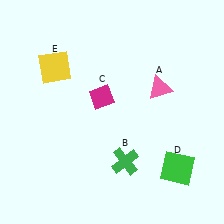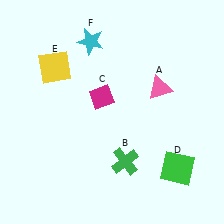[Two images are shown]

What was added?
A cyan star (F) was added in Image 2.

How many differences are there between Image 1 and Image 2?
There is 1 difference between the two images.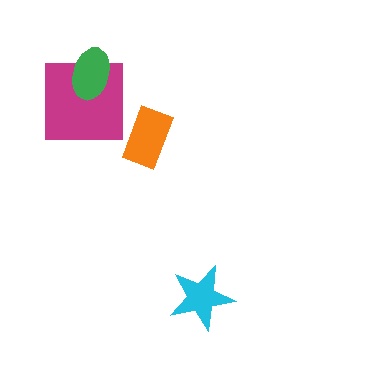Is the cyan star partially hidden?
No, no other shape covers it.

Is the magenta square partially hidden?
Yes, it is partially covered by another shape.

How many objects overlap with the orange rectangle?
0 objects overlap with the orange rectangle.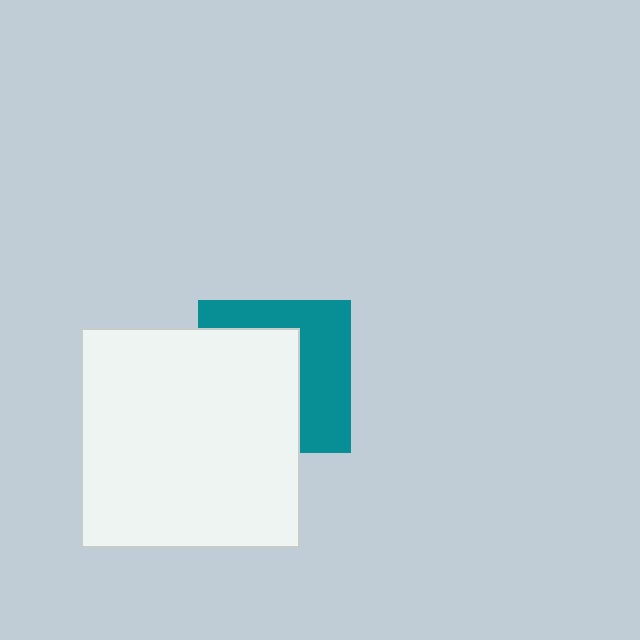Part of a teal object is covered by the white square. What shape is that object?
It is a square.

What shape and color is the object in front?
The object in front is a white square.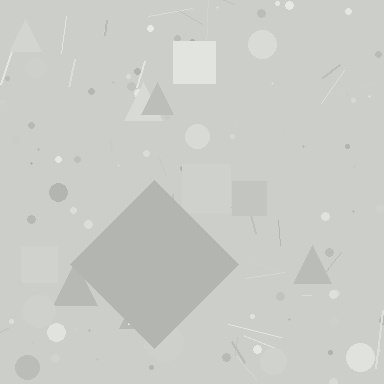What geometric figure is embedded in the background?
A diamond is embedded in the background.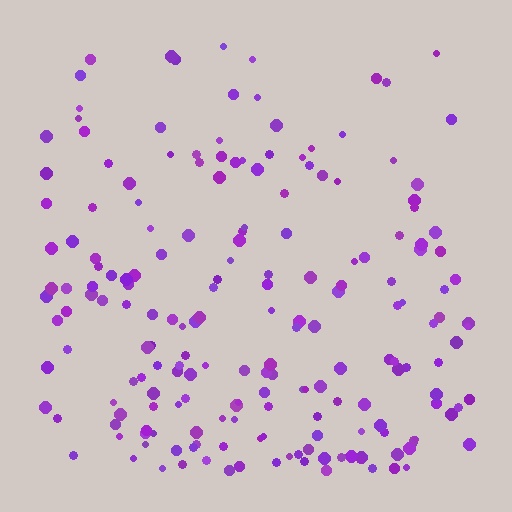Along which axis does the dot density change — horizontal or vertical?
Vertical.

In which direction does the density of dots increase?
From top to bottom, with the bottom side densest.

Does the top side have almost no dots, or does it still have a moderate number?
Still a moderate number, just noticeably fewer than the bottom.